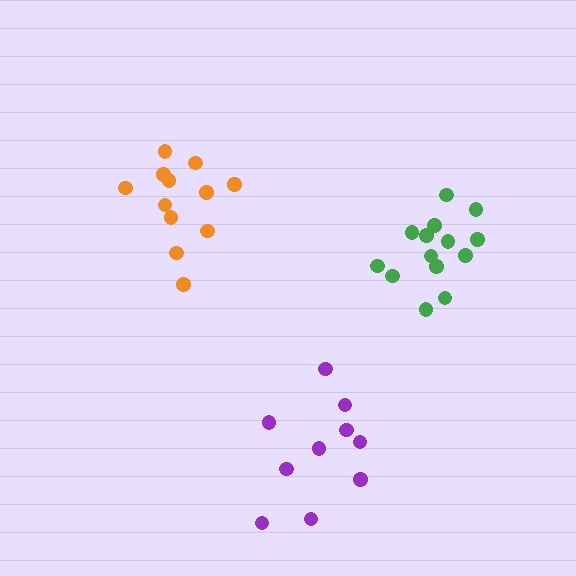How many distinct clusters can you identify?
There are 3 distinct clusters.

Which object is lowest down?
The purple cluster is bottommost.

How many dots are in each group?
Group 1: 12 dots, Group 2: 14 dots, Group 3: 10 dots (36 total).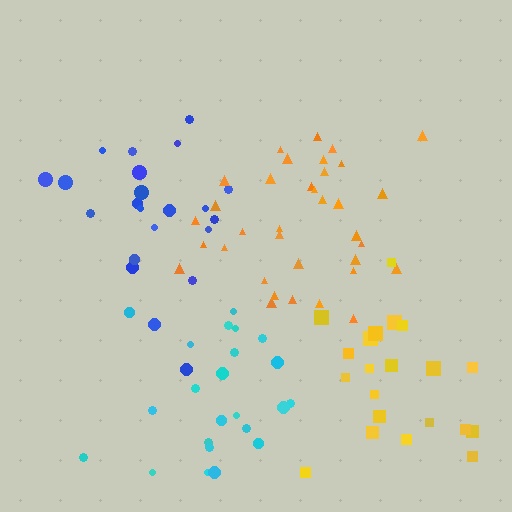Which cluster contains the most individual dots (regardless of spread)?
Orange (35).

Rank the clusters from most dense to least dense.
orange, cyan, yellow, blue.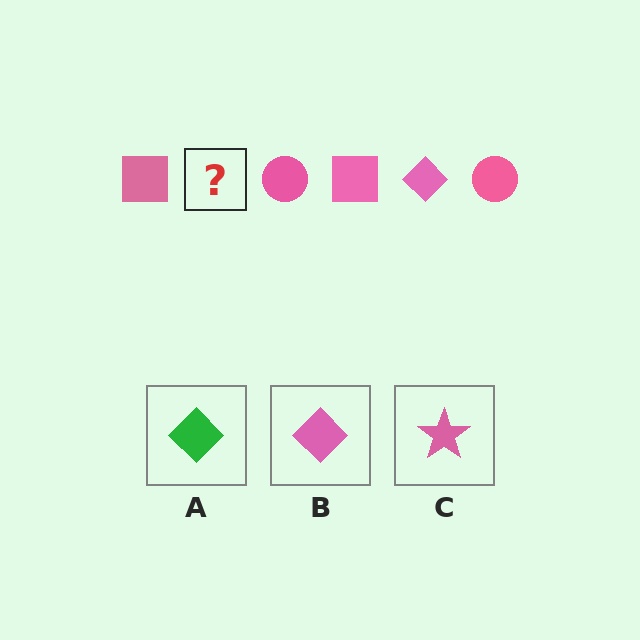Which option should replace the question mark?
Option B.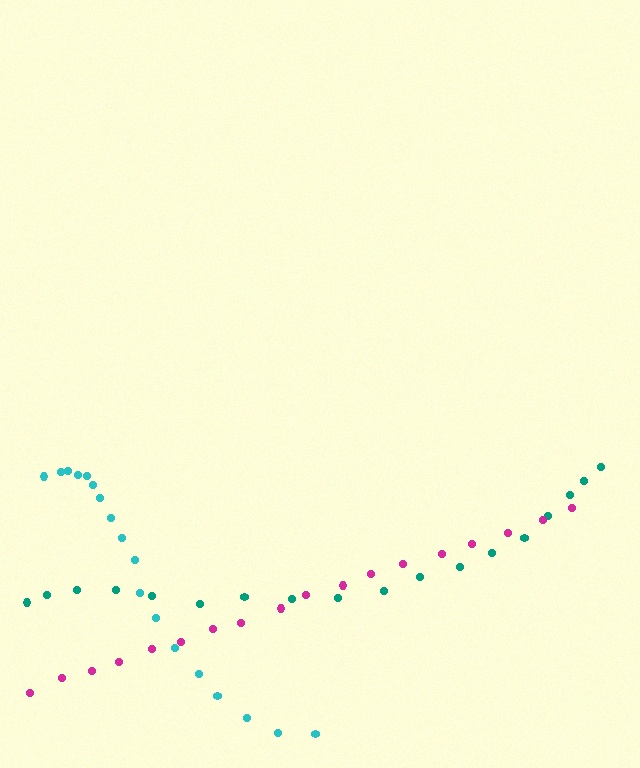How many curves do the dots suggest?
There are 3 distinct paths.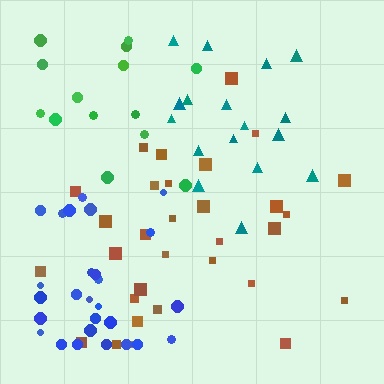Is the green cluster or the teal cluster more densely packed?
Teal.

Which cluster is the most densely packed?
Blue.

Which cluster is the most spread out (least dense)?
Green.